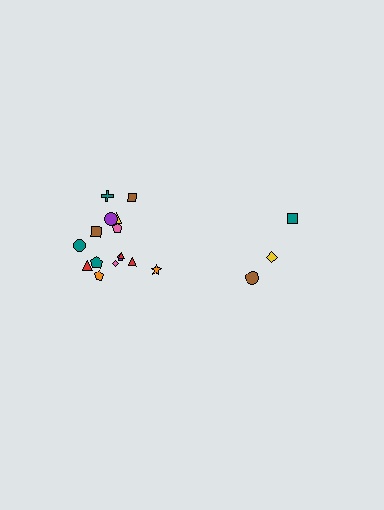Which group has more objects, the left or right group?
The left group.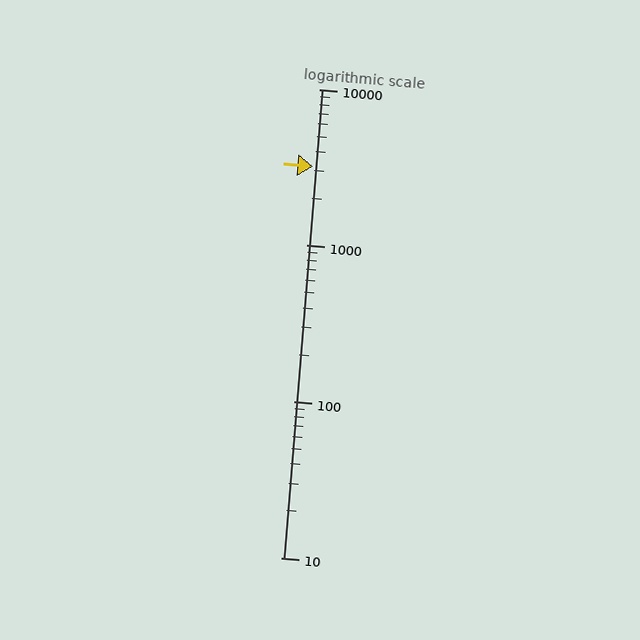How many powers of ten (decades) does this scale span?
The scale spans 3 decades, from 10 to 10000.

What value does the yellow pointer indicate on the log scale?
The pointer indicates approximately 3200.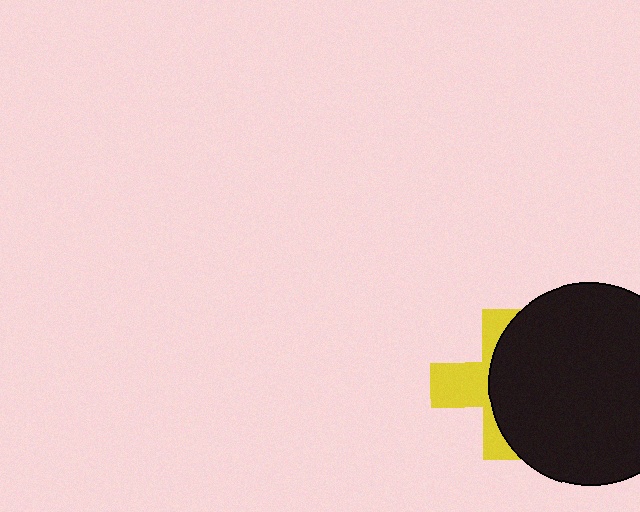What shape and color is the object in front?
The object in front is a black circle.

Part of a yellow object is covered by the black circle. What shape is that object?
It is a cross.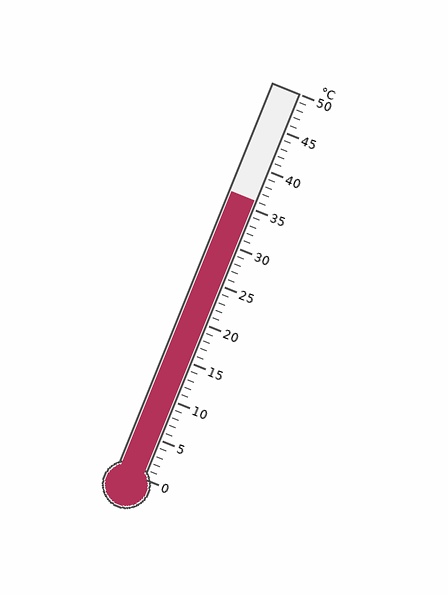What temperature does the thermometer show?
The thermometer shows approximately 36°C.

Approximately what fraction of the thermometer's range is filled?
The thermometer is filled to approximately 70% of its range.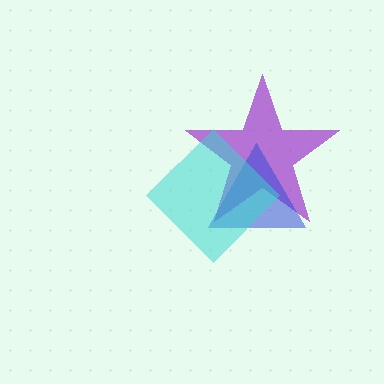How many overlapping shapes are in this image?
There are 3 overlapping shapes in the image.